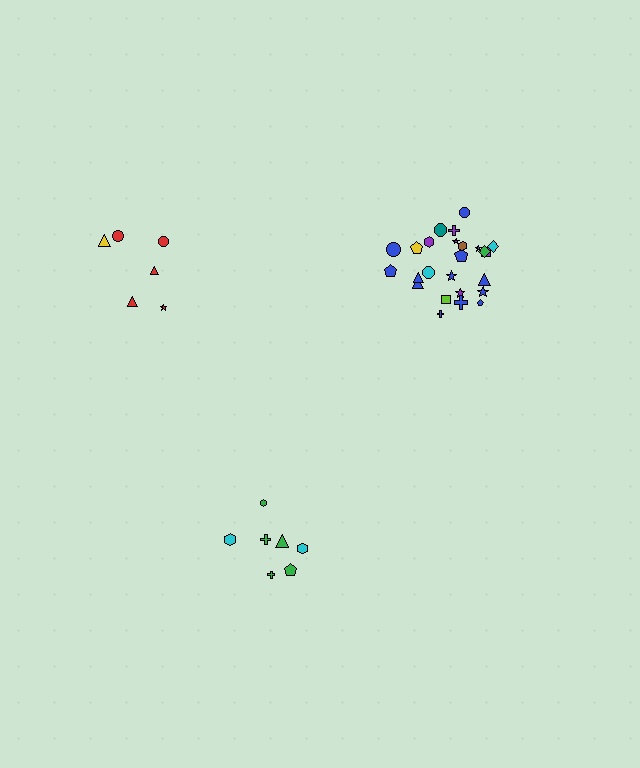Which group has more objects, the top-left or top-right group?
The top-right group.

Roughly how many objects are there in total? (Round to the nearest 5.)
Roughly 40 objects in total.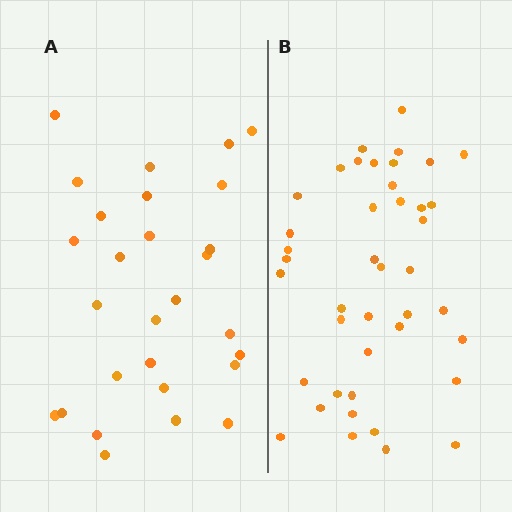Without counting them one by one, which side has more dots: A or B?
Region B (the right region) has more dots.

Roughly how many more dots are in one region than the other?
Region B has approximately 15 more dots than region A.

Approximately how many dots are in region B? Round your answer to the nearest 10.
About 40 dots. (The exact count is 42, which rounds to 40.)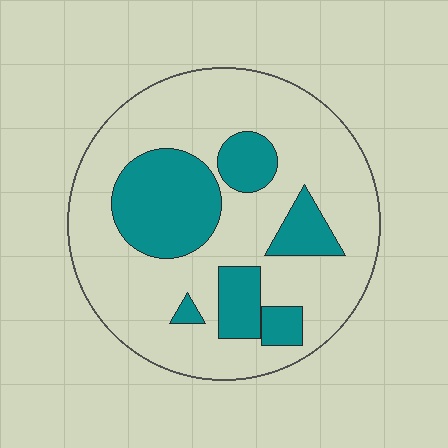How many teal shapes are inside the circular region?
6.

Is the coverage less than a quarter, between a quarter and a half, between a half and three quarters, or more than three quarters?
Between a quarter and a half.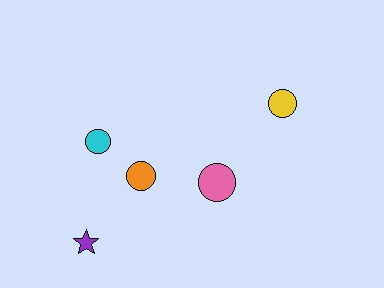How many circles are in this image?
There are 4 circles.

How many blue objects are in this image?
There are no blue objects.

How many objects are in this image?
There are 5 objects.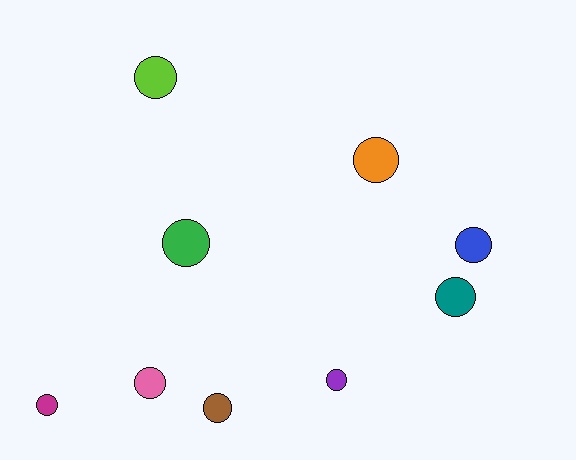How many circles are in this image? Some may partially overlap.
There are 9 circles.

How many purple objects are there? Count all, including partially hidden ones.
There is 1 purple object.